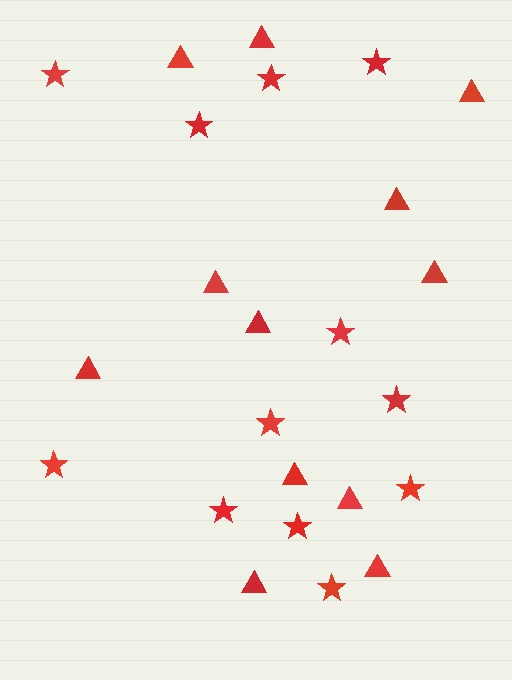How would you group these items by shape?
There are 2 groups: one group of stars (12) and one group of triangles (12).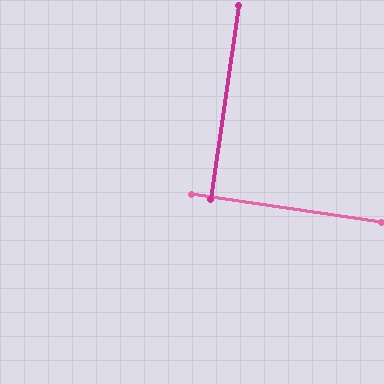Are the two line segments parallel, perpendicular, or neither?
Perpendicular — they meet at approximately 90°.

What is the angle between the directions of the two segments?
Approximately 90 degrees.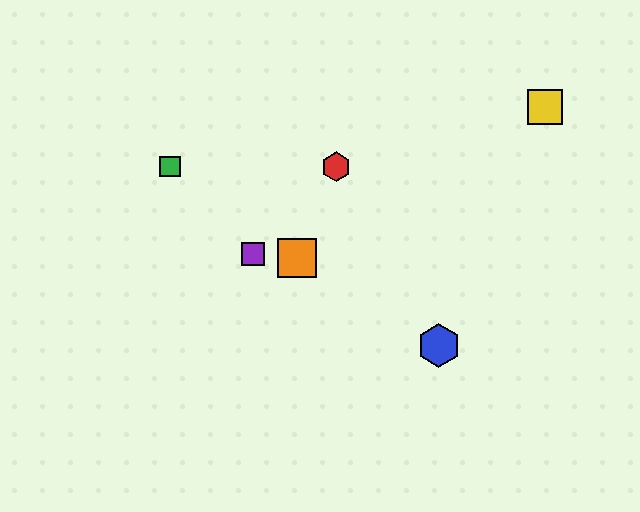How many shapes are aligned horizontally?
2 shapes (the red hexagon, the green square) are aligned horizontally.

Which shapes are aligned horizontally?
The red hexagon, the green square are aligned horizontally.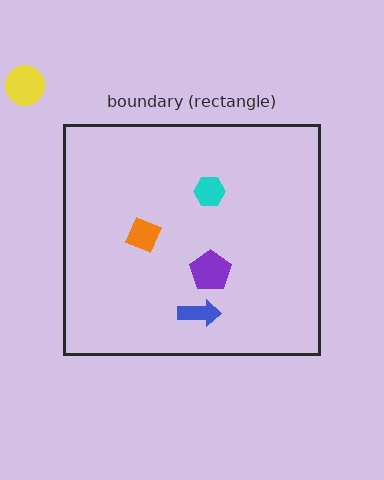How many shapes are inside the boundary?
4 inside, 1 outside.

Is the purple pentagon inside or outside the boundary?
Inside.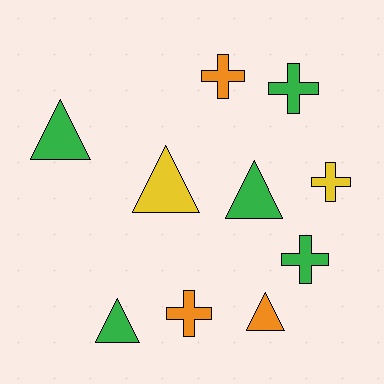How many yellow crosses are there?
There is 1 yellow cross.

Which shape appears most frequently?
Cross, with 5 objects.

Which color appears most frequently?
Green, with 5 objects.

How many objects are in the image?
There are 10 objects.